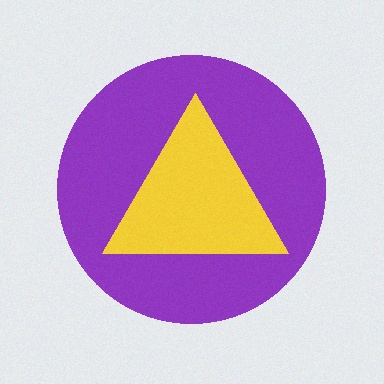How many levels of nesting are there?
2.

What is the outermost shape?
The purple circle.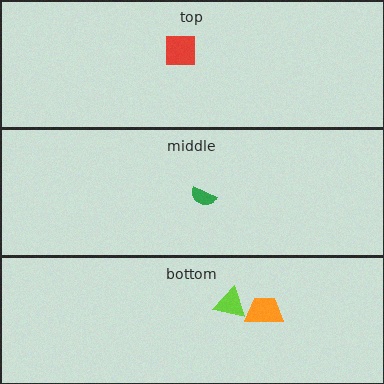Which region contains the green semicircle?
The middle region.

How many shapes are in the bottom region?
2.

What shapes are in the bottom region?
The lime triangle, the orange trapezoid.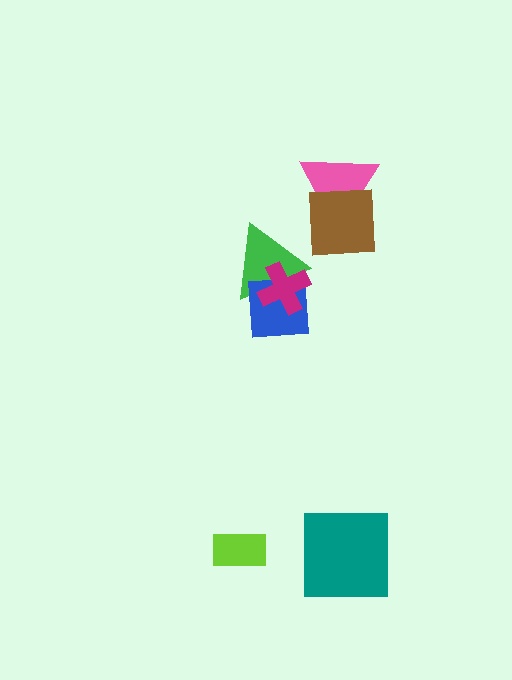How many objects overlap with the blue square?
2 objects overlap with the blue square.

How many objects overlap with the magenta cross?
2 objects overlap with the magenta cross.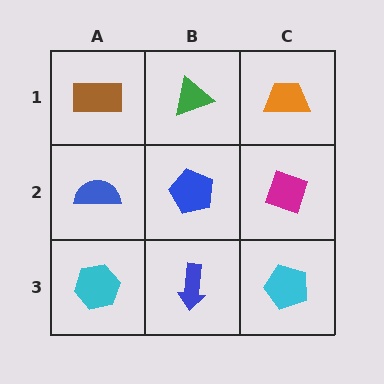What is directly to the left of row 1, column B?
A brown rectangle.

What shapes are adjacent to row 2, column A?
A brown rectangle (row 1, column A), a cyan hexagon (row 3, column A), a blue pentagon (row 2, column B).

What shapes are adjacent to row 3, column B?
A blue pentagon (row 2, column B), a cyan hexagon (row 3, column A), a cyan pentagon (row 3, column C).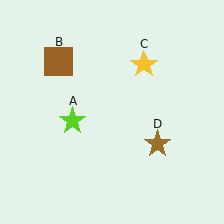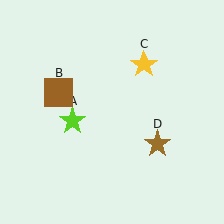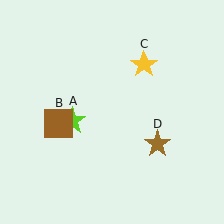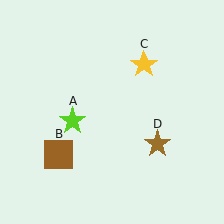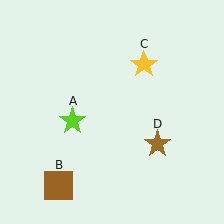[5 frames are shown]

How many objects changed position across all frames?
1 object changed position: brown square (object B).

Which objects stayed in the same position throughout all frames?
Lime star (object A) and yellow star (object C) and brown star (object D) remained stationary.